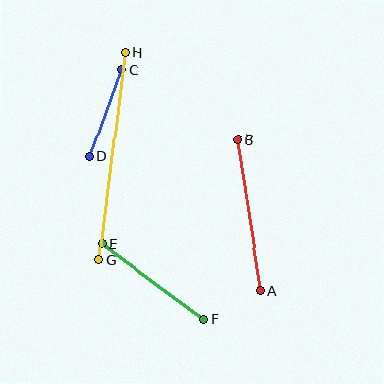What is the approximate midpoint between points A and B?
The midpoint is at approximately (249, 215) pixels.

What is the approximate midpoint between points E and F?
The midpoint is at approximately (153, 282) pixels.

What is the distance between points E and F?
The distance is approximately 127 pixels.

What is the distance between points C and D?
The distance is approximately 92 pixels.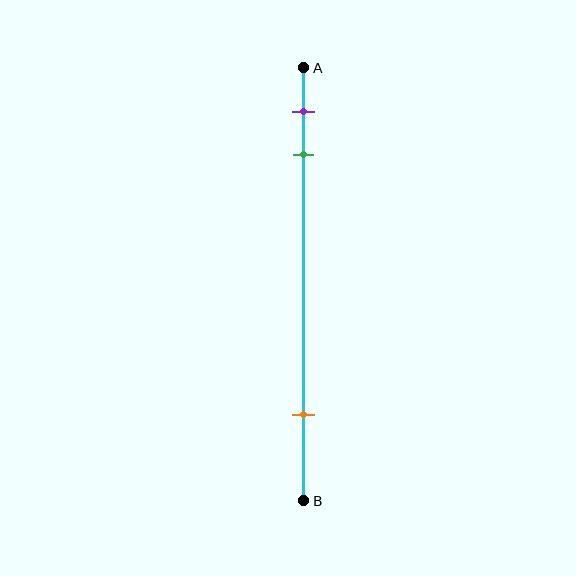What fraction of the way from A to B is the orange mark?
The orange mark is approximately 80% (0.8) of the way from A to B.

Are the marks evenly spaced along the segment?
No, the marks are not evenly spaced.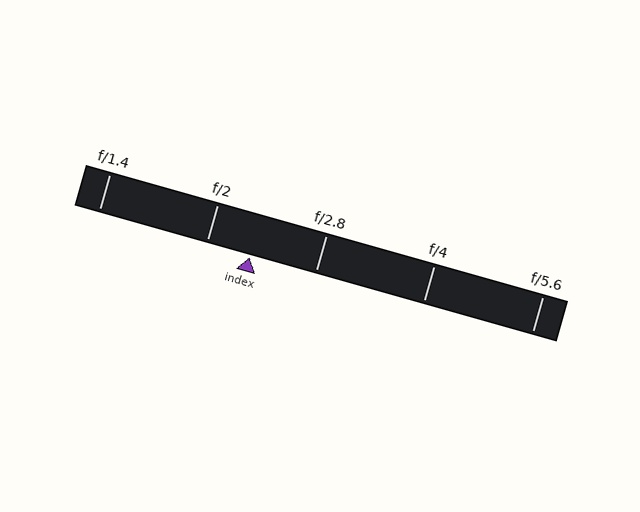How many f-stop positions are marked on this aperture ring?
There are 5 f-stop positions marked.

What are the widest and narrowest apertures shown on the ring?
The widest aperture shown is f/1.4 and the narrowest is f/5.6.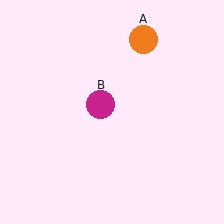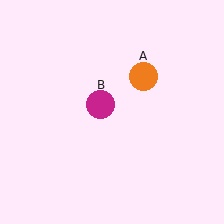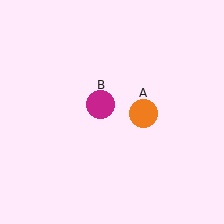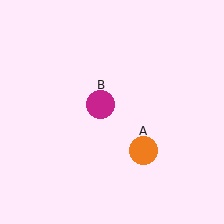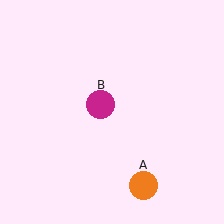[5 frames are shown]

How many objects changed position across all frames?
1 object changed position: orange circle (object A).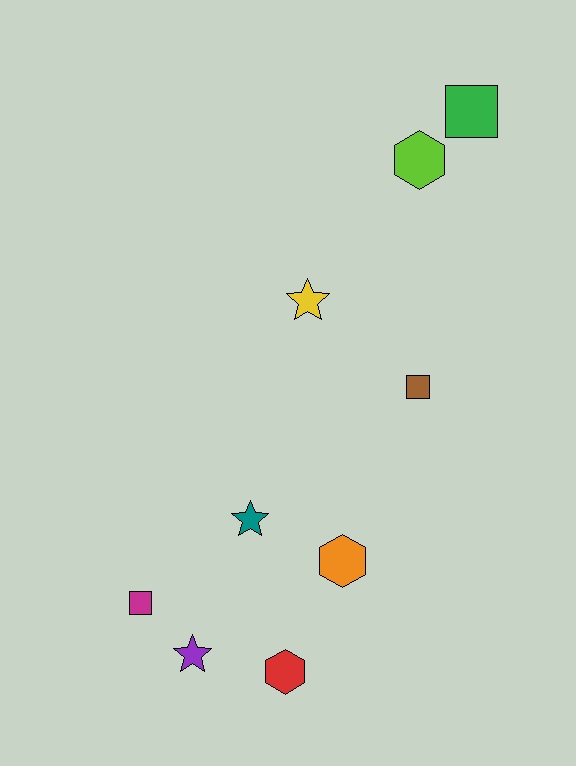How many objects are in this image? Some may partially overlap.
There are 9 objects.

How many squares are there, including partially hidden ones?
There are 3 squares.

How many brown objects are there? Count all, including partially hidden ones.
There is 1 brown object.